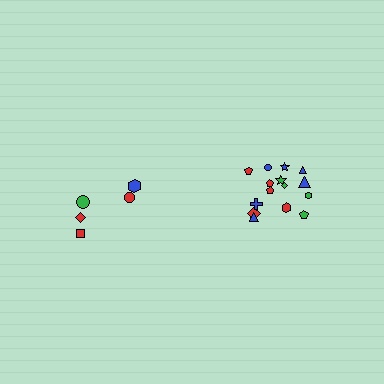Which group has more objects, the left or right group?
The right group.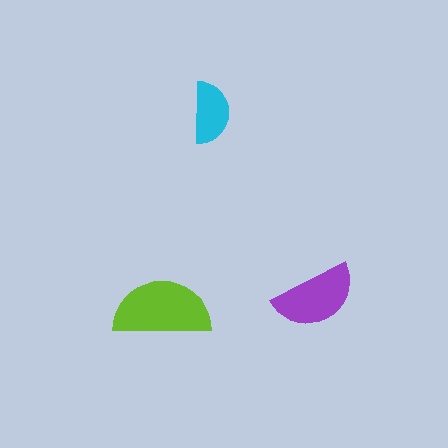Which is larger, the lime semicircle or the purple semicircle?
The lime one.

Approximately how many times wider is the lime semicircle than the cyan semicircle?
About 1.5 times wider.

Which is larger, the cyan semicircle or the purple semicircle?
The purple one.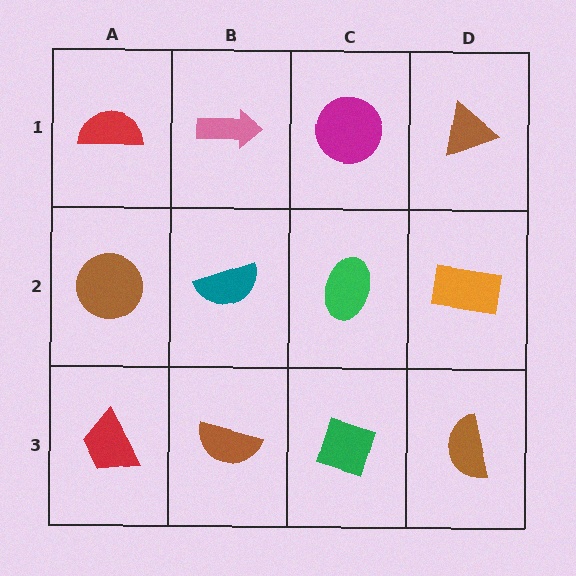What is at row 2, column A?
A brown circle.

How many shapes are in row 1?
4 shapes.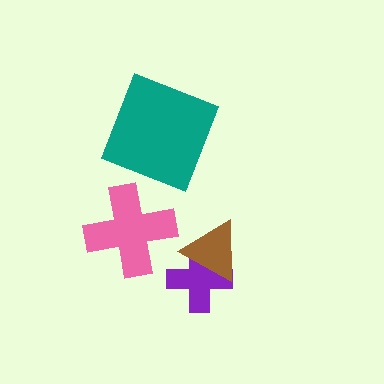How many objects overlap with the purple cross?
1 object overlaps with the purple cross.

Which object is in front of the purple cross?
The brown triangle is in front of the purple cross.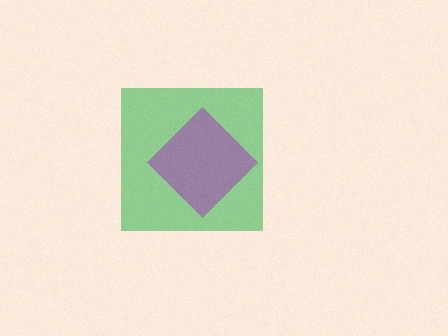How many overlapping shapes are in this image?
There are 2 overlapping shapes in the image.